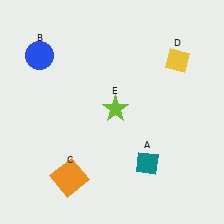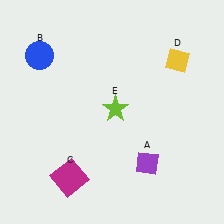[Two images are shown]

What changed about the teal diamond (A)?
In Image 1, A is teal. In Image 2, it changed to purple.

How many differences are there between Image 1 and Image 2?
There are 2 differences between the two images.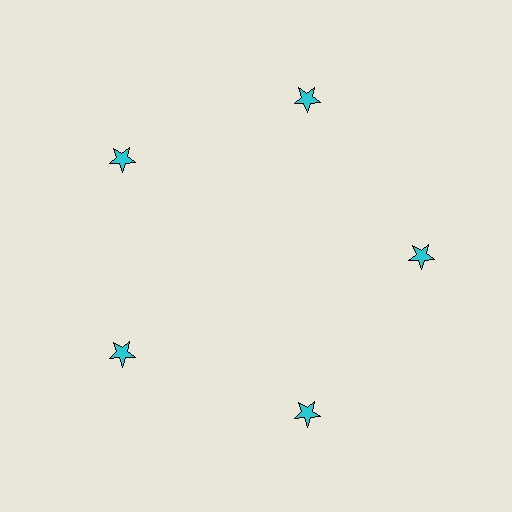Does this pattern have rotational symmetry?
Yes, this pattern has 5-fold rotational symmetry. It looks the same after rotating 72 degrees around the center.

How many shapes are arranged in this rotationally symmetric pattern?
There are 5 shapes, arranged in 5 groups of 1.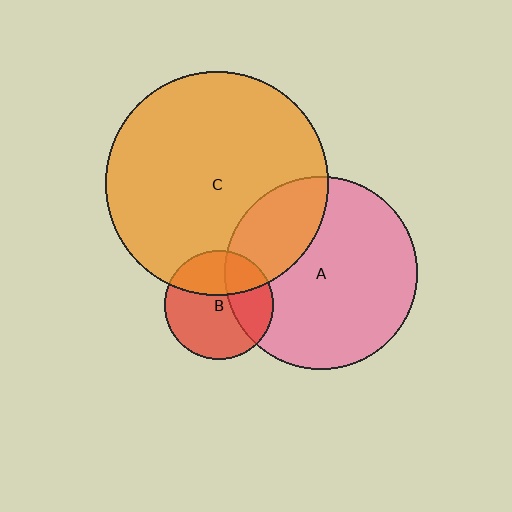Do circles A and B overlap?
Yes.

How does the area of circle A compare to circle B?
Approximately 3.2 times.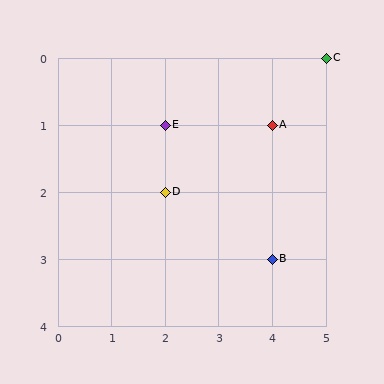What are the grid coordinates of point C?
Point C is at grid coordinates (5, 0).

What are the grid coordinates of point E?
Point E is at grid coordinates (2, 1).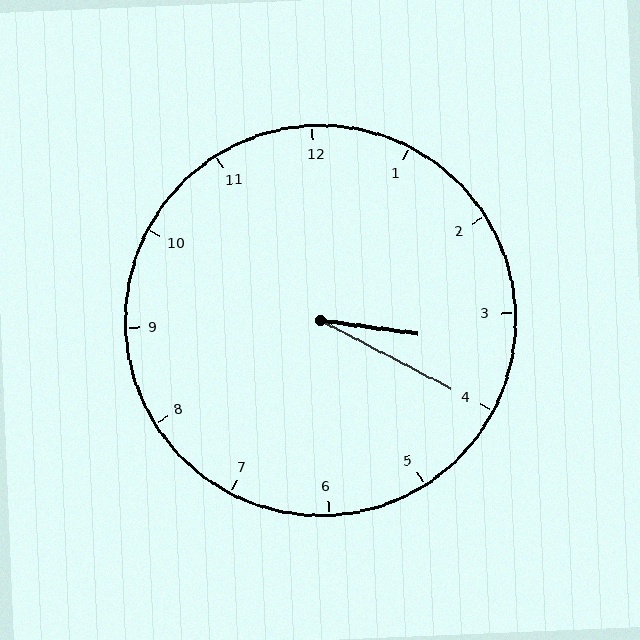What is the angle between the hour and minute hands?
Approximately 20 degrees.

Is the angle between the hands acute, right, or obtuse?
It is acute.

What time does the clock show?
3:20.